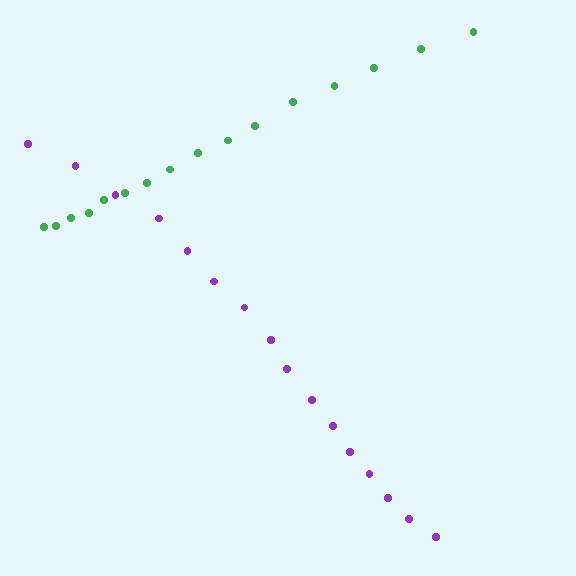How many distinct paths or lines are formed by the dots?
There are 2 distinct paths.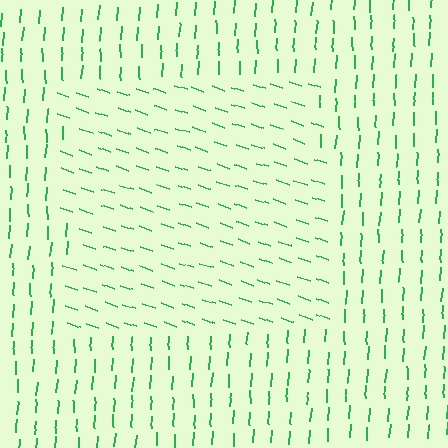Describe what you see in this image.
The image is filled with small green line segments. A rectangle region in the image has lines oriented differently from the surrounding lines, creating a visible texture boundary.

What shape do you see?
I see a rectangle.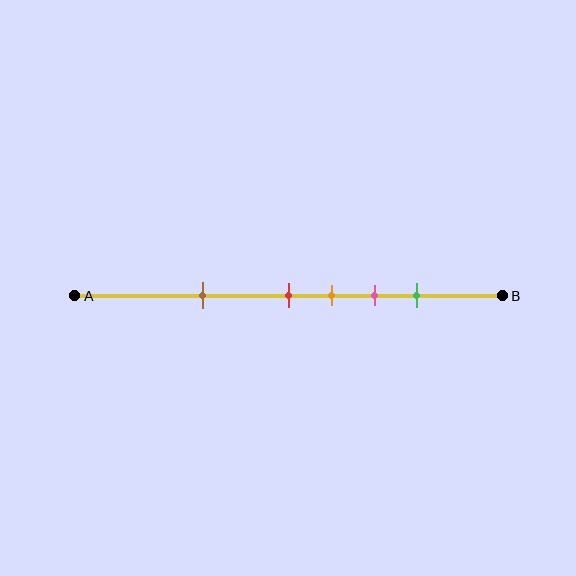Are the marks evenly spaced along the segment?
No, the marks are not evenly spaced.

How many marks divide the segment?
There are 5 marks dividing the segment.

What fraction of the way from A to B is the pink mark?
The pink mark is approximately 70% (0.7) of the way from A to B.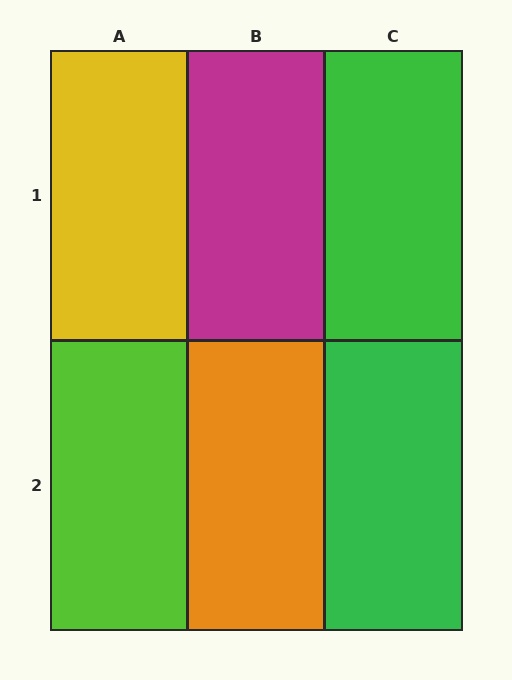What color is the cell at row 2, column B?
Orange.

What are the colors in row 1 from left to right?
Yellow, magenta, green.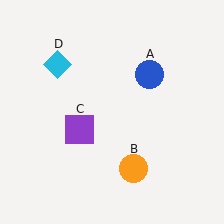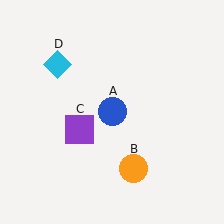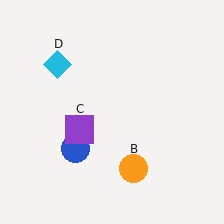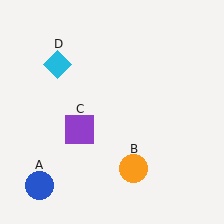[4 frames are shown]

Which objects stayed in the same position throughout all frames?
Orange circle (object B) and purple square (object C) and cyan diamond (object D) remained stationary.